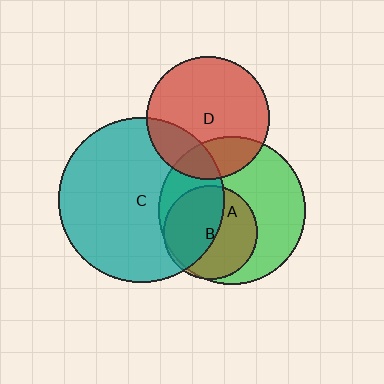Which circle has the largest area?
Circle C (teal).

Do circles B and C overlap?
Yes.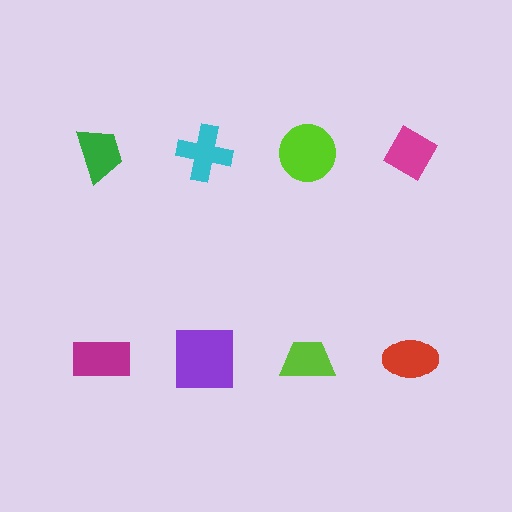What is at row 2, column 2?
A purple square.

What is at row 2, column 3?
A lime trapezoid.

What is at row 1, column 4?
A magenta diamond.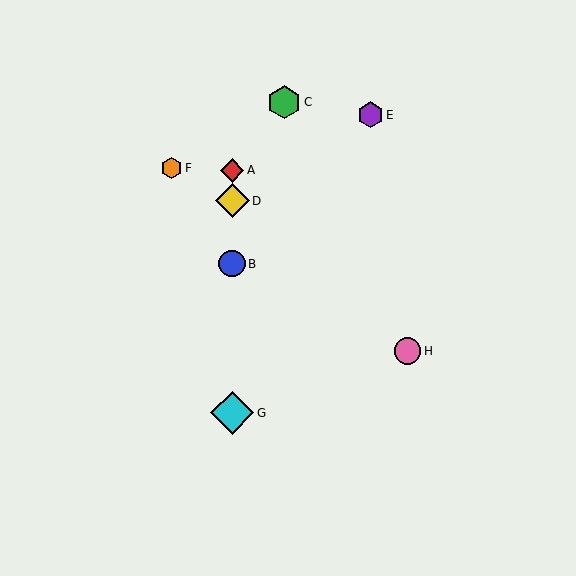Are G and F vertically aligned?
No, G is at x≈232 and F is at x≈171.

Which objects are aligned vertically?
Objects A, B, D, G are aligned vertically.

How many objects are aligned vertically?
4 objects (A, B, D, G) are aligned vertically.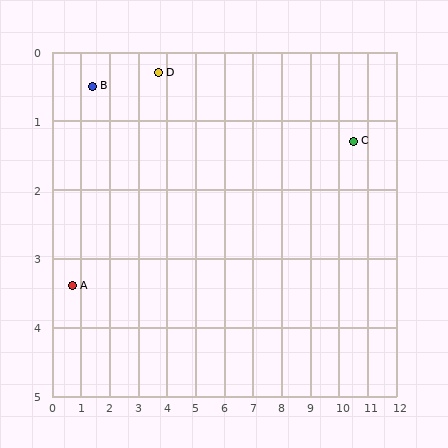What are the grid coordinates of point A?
Point A is at approximately (0.7, 3.4).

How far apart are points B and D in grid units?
Points B and D are about 2.3 grid units apart.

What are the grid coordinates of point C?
Point C is at approximately (10.5, 1.3).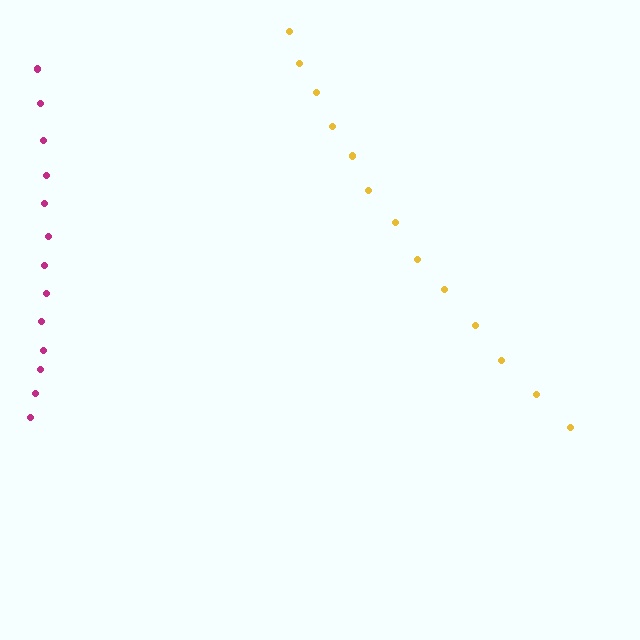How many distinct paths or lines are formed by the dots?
There are 2 distinct paths.